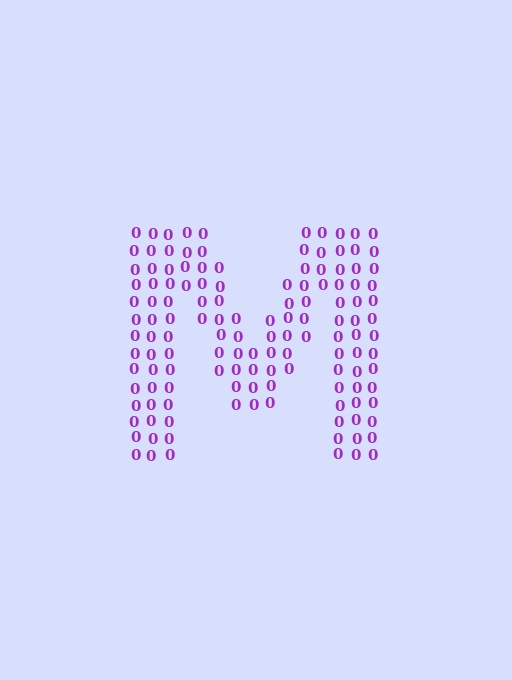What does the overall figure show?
The overall figure shows the letter M.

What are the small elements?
The small elements are digit 0's.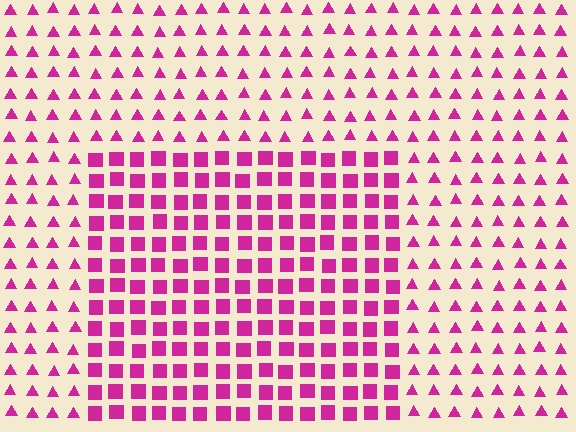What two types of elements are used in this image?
The image uses squares inside the rectangle region and triangles outside it.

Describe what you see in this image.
The image is filled with small magenta elements arranged in a uniform grid. A rectangle-shaped region contains squares, while the surrounding area contains triangles. The boundary is defined purely by the change in element shape.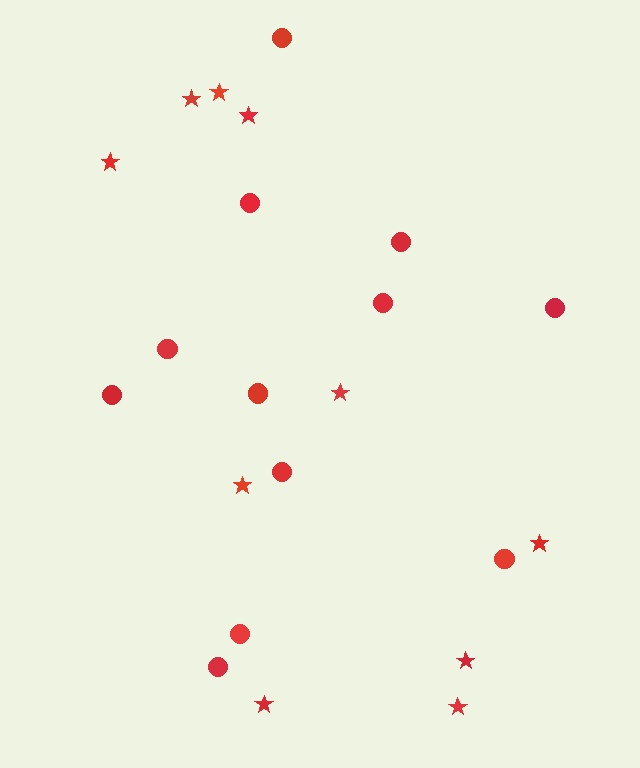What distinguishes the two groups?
There are 2 groups: one group of stars (10) and one group of circles (12).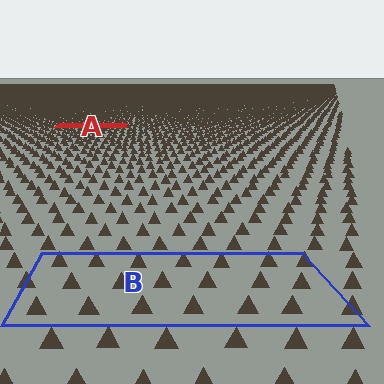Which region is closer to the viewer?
Region B is closer. The texture elements there are larger and more spread out.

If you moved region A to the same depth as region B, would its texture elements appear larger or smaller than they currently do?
They would appear larger. At a closer depth, the same texture elements are projected at a bigger on-screen size.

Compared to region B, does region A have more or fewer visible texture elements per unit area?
Region A has more texture elements per unit area — they are packed more densely because it is farther away.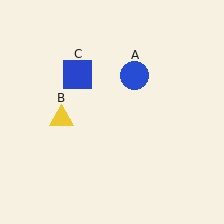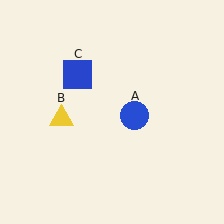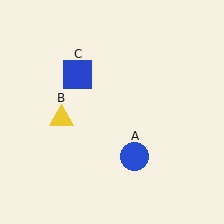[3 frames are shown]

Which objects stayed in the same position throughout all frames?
Yellow triangle (object B) and blue square (object C) remained stationary.